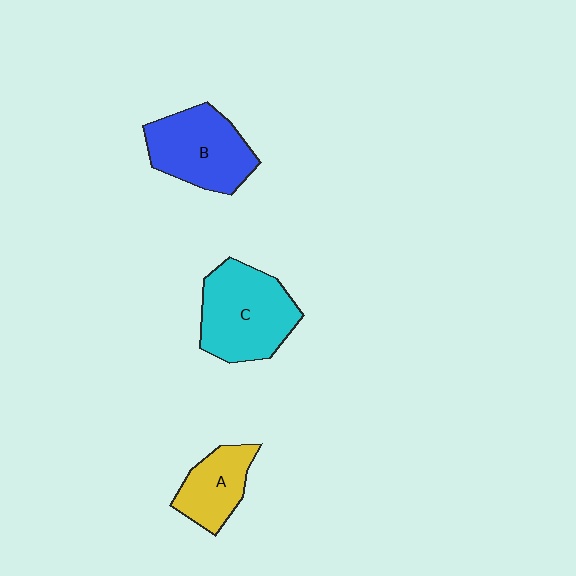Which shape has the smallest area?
Shape A (yellow).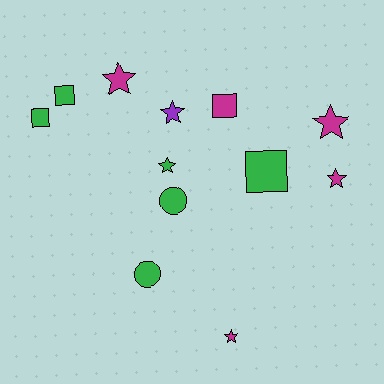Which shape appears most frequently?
Star, with 6 objects.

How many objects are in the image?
There are 12 objects.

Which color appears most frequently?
Green, with 6 objects.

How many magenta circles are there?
There are no magenta circles.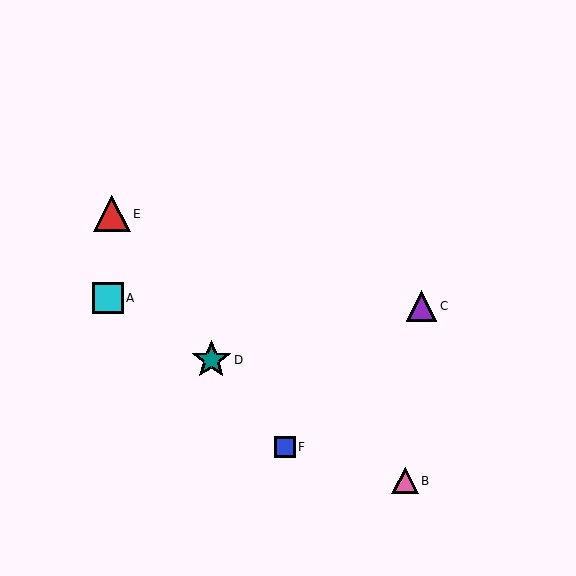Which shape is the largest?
The teal star (labeled D) is the largest.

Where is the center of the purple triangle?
The center of the purple triangle is at (421, 306).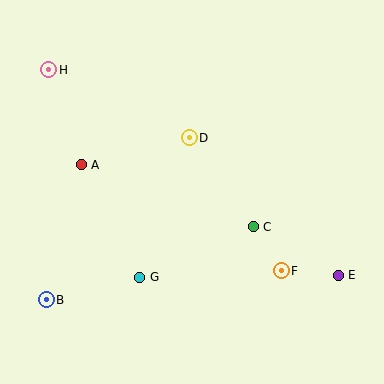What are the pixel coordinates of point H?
Point H is at (49, 70).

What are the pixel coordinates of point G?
Point G is at (140, 277).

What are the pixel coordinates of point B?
Point B is at (46, 300).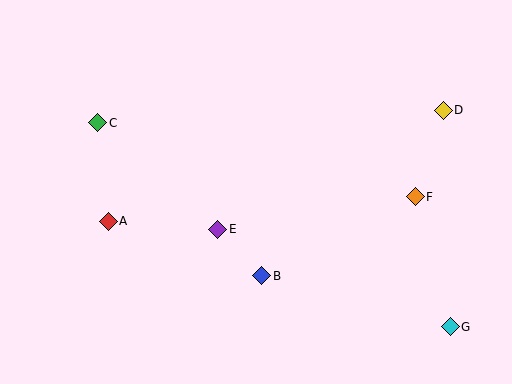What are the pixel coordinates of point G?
Point G is at (450, 327).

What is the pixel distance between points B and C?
The distance between B and C is 224 pixels.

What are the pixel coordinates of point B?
Point B is at (262, 276).